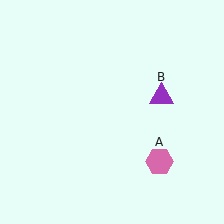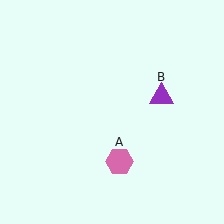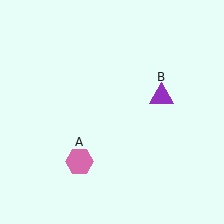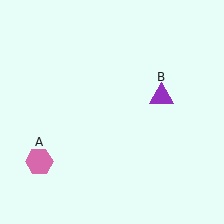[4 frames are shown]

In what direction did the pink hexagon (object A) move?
The pink hexagon (object A) moved left.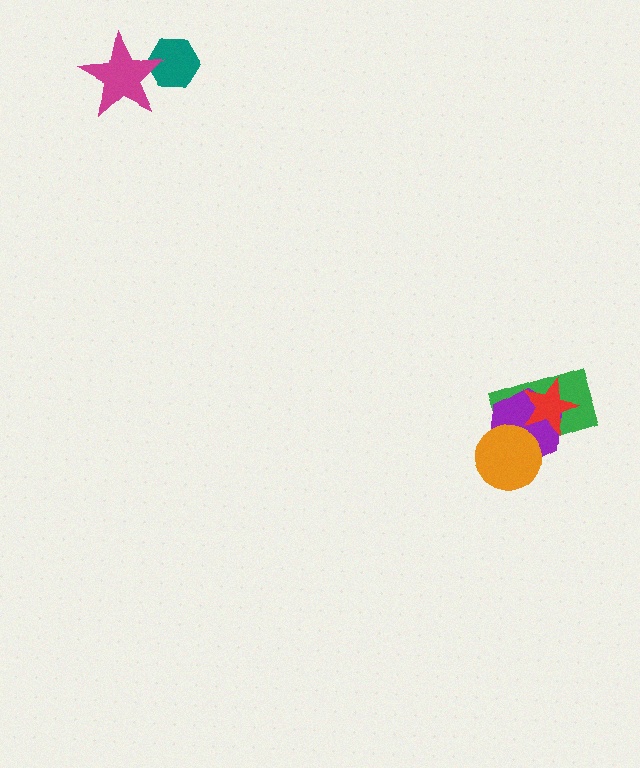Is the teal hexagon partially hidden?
Yes, it is partially covered by another shape.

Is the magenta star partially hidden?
No, no other shape covers it.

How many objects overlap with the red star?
2 objects overlap with the red star.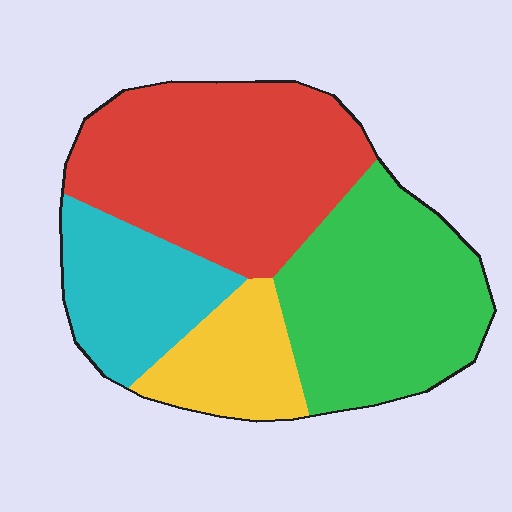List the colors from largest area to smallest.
From largest to smallest: red, green, cyan, yellow.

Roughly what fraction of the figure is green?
Green covers 32% of the figure.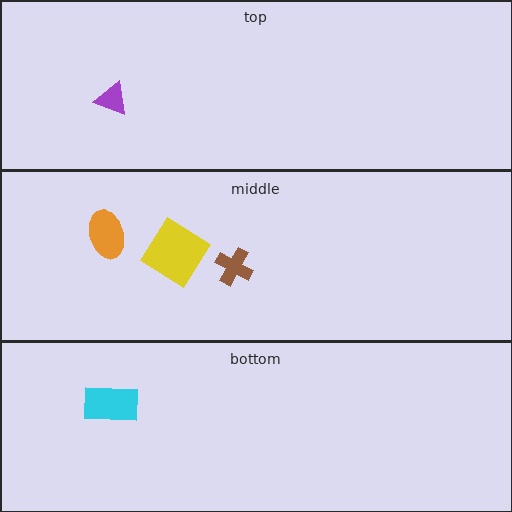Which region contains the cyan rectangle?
The bottom region.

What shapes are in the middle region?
The orange ellipse, the brown cross, the yellow diamond.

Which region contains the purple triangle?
The top region.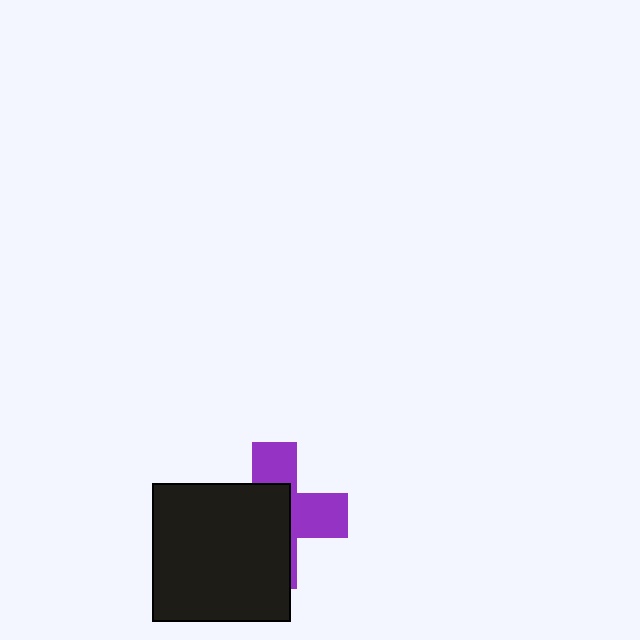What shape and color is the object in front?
The object in front is a black square.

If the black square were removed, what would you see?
You would see the complete purple cross.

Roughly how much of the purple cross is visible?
A small part of it is visible (roughly 43%).